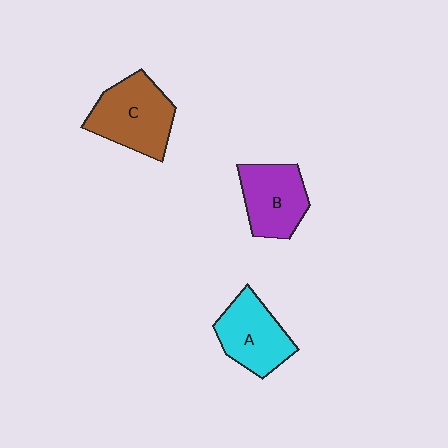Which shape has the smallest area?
Shape B (purple).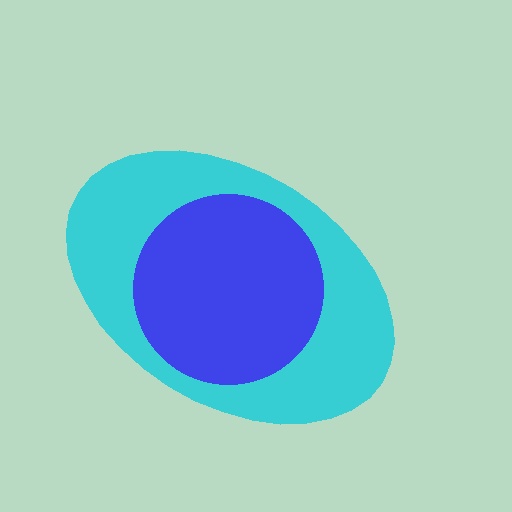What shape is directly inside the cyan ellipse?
The blue circle.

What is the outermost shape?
The cyan ellipse.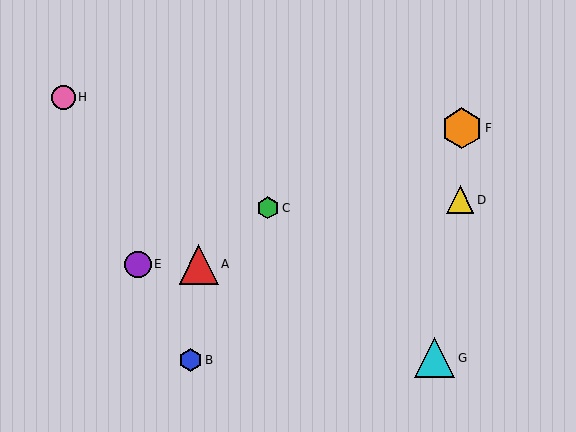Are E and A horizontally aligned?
Yes, both are at y≈264.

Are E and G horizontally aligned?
No, E is at y≈264 and G is at y≈358.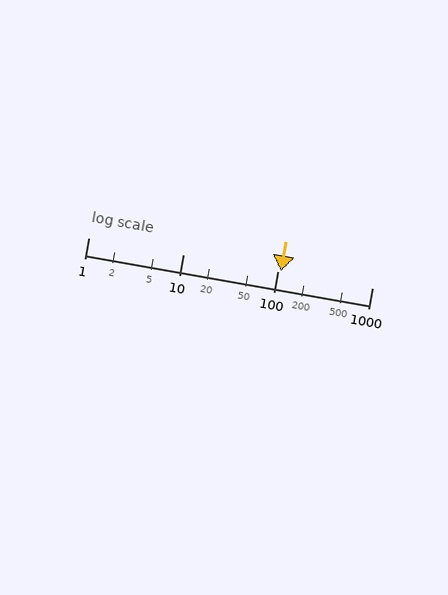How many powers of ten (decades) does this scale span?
The scale spans 3 decades, from 1 to 1000.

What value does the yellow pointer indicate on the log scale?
The pointer indicates approximately 110.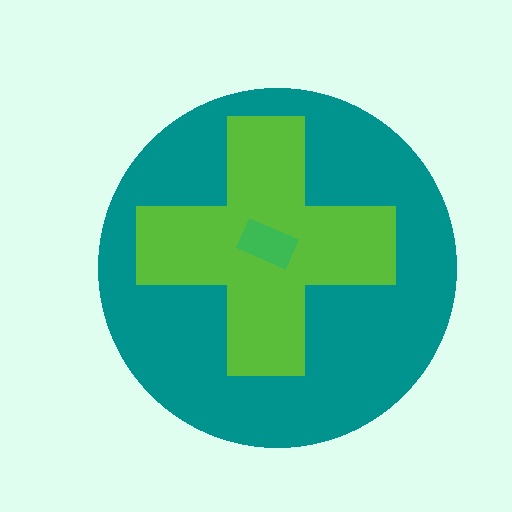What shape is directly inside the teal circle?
The lime cross.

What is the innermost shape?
The green rectangle.